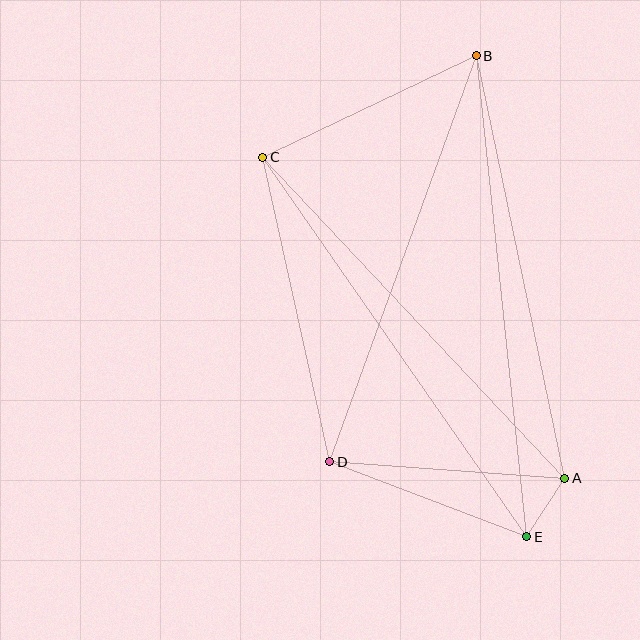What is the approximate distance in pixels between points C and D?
The distance between C and D is approximately 312 pixels.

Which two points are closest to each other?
Points A and E are closest to each other.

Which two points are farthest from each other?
Points B and E are farthest from each other.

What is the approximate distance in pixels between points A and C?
The distance between A and C is approximately 441 pixels.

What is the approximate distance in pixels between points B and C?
The distance between B and C is approximately 236 pixels.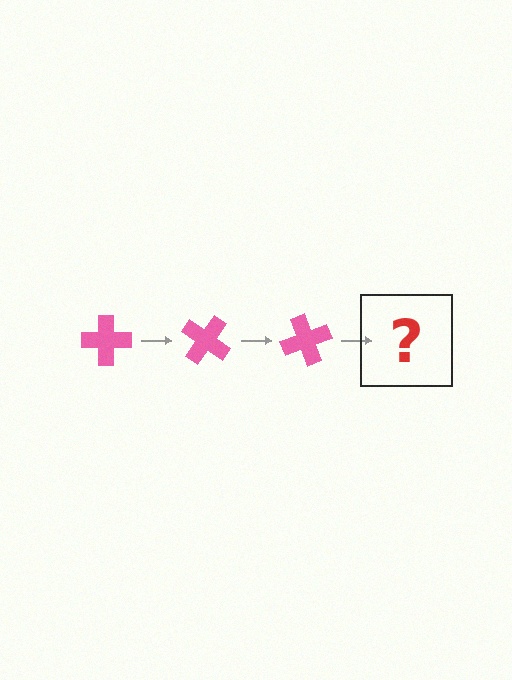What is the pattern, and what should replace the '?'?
The pattern is that the cross rotates 35 degrees each step. The '?' should be a pink cross rotated 105 degrees.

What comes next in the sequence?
The next element should be a pink cross rotated 105 degrees.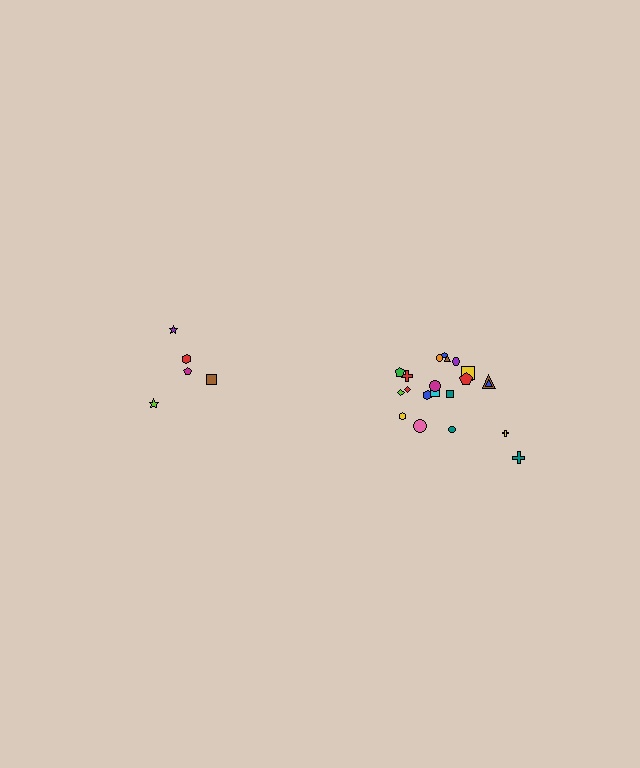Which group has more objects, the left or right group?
The right group.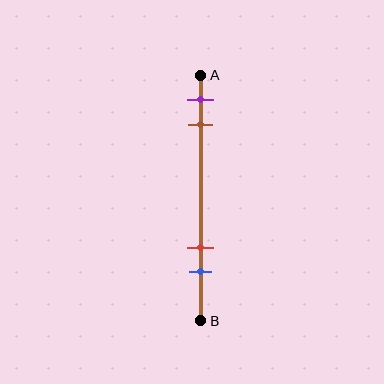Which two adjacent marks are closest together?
The purple and brown marks are the closest adjacent pair.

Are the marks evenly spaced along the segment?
No, the marks are not evenly spaced.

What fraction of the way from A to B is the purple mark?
The purple mark is approximately 10% (0.1) of the way from A to B.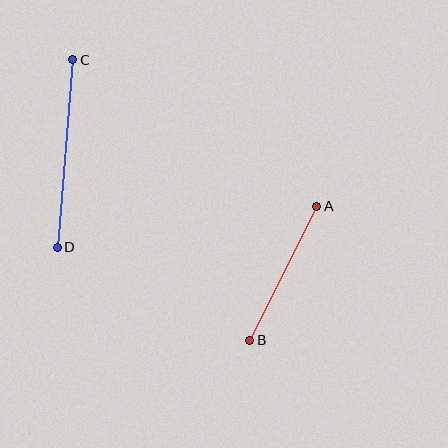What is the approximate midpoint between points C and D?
The midpoint is at approximately (65, 153) pixels.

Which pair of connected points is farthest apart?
Points C and D are farthest apart.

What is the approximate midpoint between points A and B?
The midpoint is at approximately (283, 273) pixels.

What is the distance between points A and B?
The distance is approximately 150 pixels.